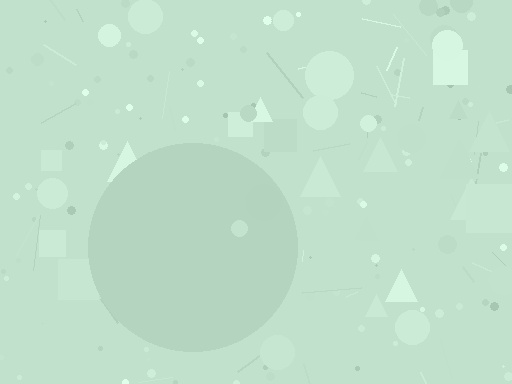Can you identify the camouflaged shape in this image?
The camouflaged shape is a circle.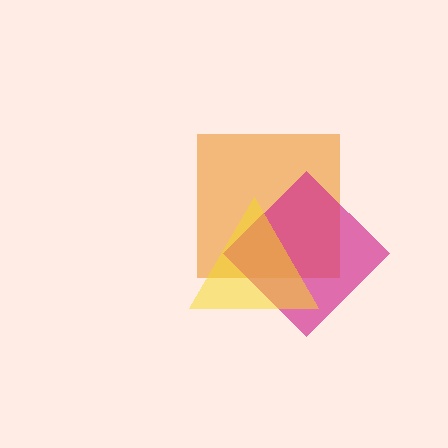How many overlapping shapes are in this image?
There are 3 overlapping shapes in the image.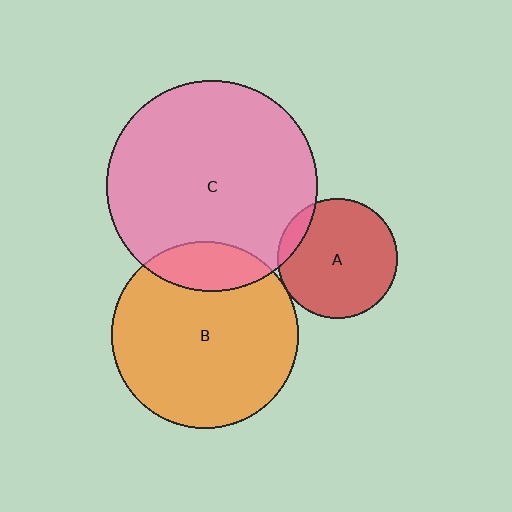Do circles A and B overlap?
Yes.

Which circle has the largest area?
Circle C (pink).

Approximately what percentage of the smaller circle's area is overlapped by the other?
Approximately 5%.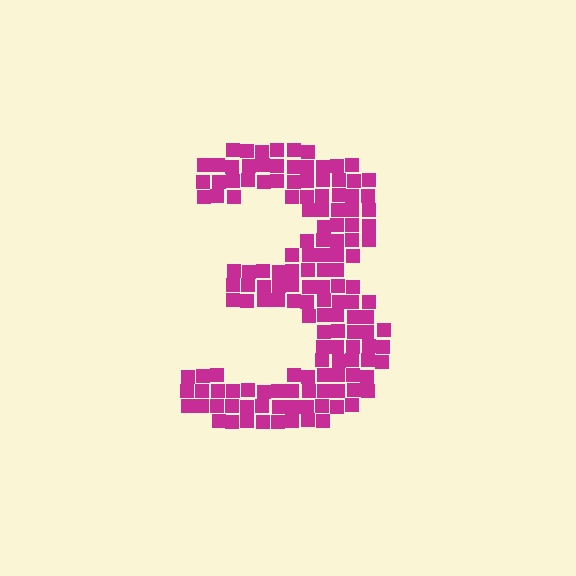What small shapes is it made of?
It is made of small squares.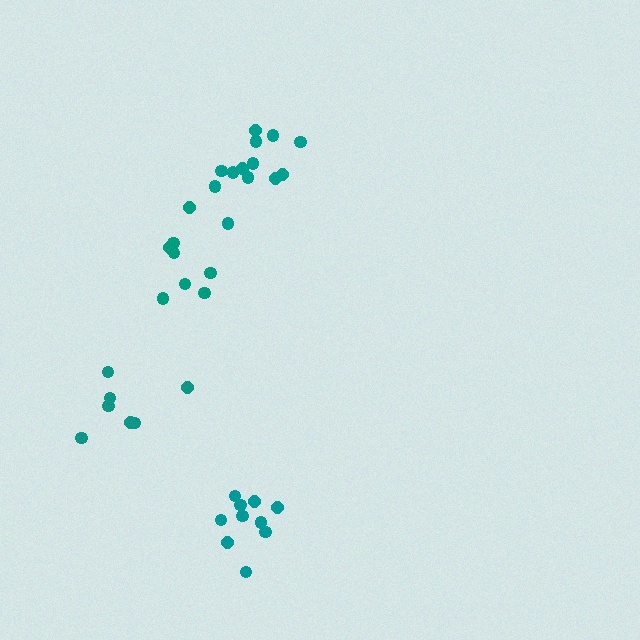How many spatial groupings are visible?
There are 4 spatial groupings.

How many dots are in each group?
Group 1: 8 dots, Group 2: 13 dots, Group 3: 10 dots, Group 4: 7 dots (38 total).